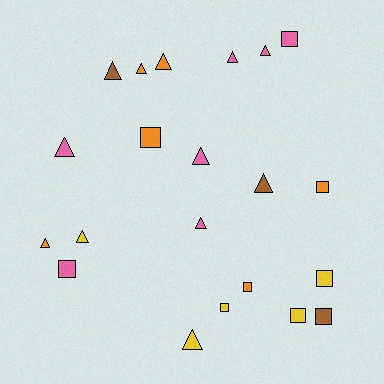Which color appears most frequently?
Pink, with 7 objects.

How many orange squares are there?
There are 3 orange squares.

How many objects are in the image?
There are 21 objects.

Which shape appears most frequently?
Triangle, with 12 objects.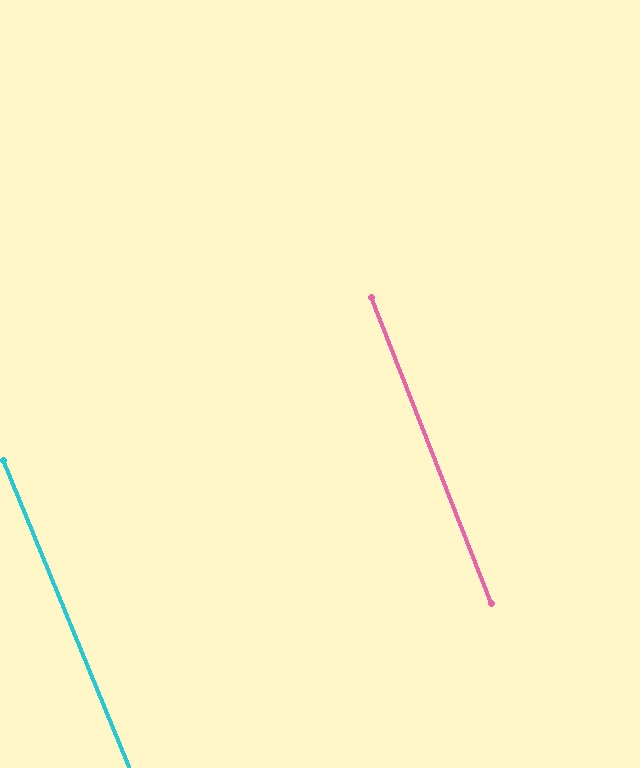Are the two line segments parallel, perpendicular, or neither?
Parallel — their directions differ by only 0.9°.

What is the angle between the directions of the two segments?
Approximately 1 degree.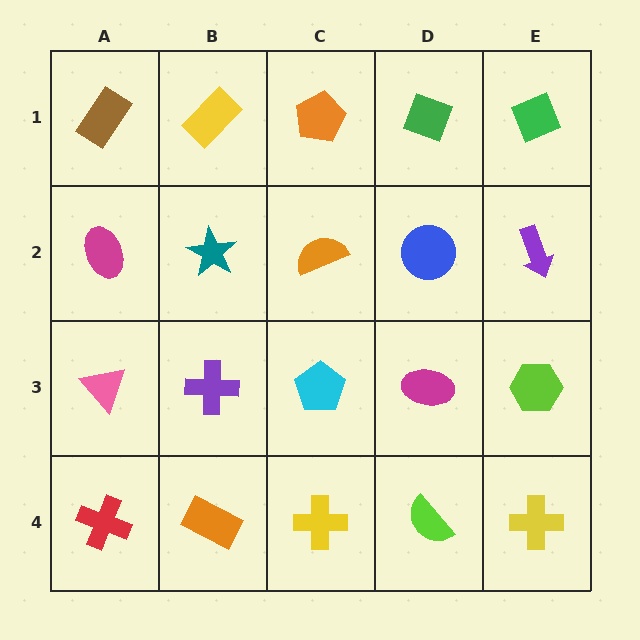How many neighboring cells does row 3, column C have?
4.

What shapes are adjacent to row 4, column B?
A purple cross (row 3, column B), a red cross (row 4, column A), a yellow cross (row 4, column C).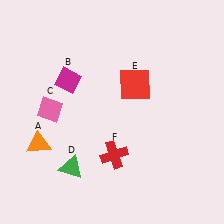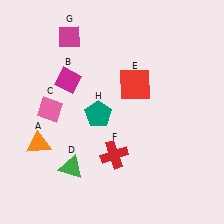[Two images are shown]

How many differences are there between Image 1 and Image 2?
There are 2 differences between the two images.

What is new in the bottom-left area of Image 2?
A teal pentagon (H) was added in the bottom-left area of Image 2.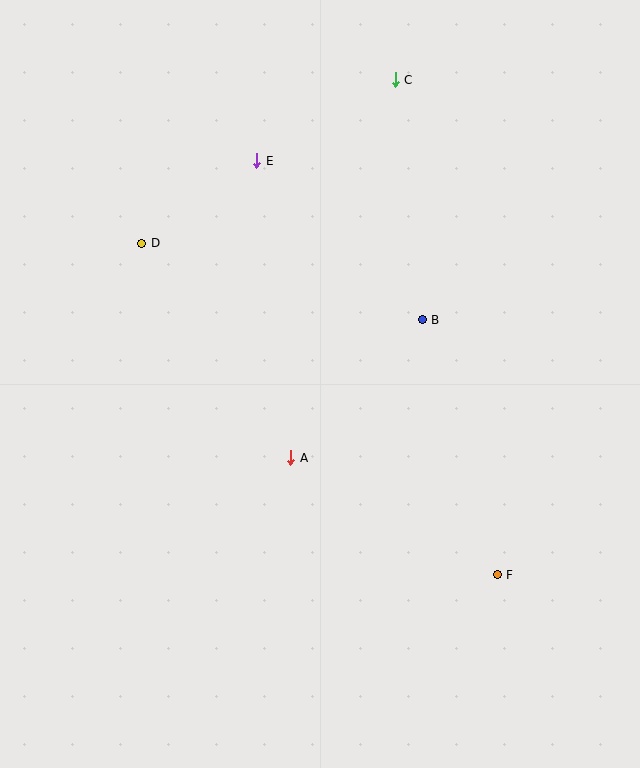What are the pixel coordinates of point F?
Point F is at (497, 575).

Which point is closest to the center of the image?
Point A at (291, 458) is closest to the center.